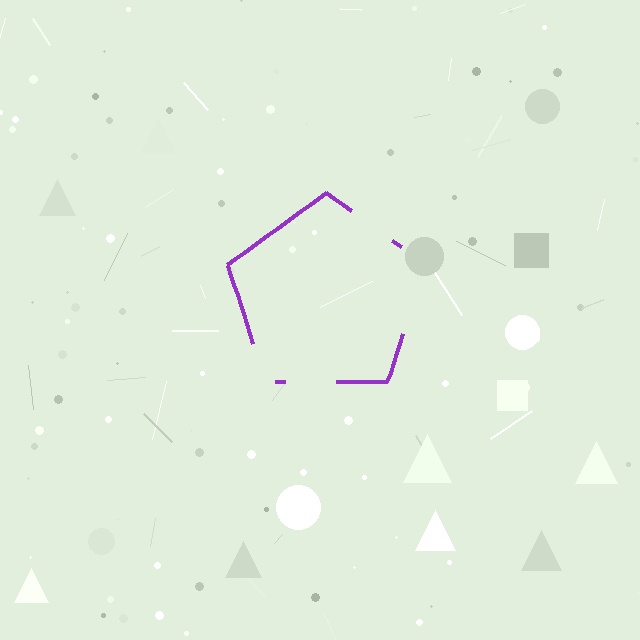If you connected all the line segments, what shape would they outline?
They would outline a pentagon.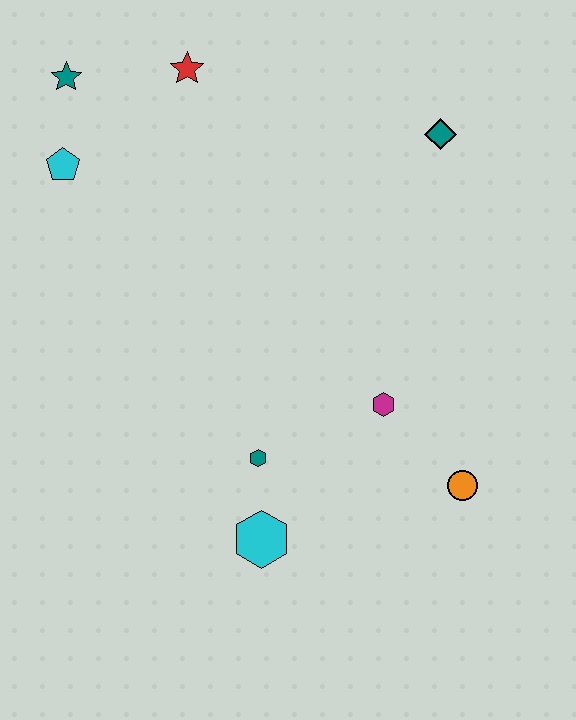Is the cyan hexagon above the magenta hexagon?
No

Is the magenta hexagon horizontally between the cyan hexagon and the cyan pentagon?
No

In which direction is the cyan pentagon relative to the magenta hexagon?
The cyan pentagon is to the left of the magenta hexagon.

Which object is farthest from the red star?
The orange circle is farthest from the red star.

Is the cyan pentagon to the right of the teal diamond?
No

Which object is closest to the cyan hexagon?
The teal hexagon is closest to the cyan hexagon.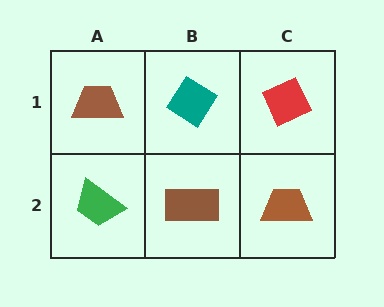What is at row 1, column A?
A brown trapezoid.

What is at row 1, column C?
A red diamond.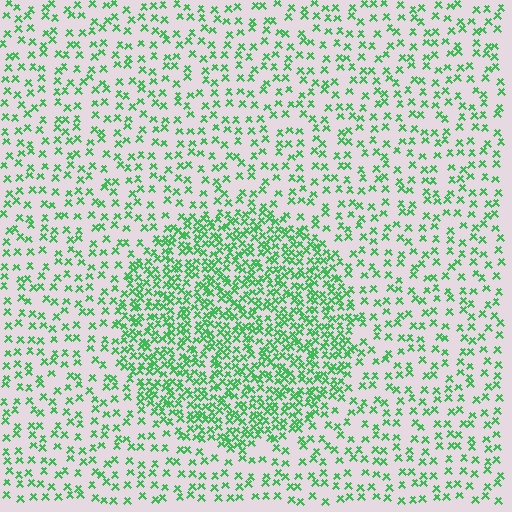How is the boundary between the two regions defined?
The boundary is defined by a change in element density (approximately 2.4x ratio). All elements are the same color, size, and shape.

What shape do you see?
I see a circle.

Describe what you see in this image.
The image contains small green elements arranged at two different densities. A circle-shaped region is visible where the elements are more densely packed than the surrounding area.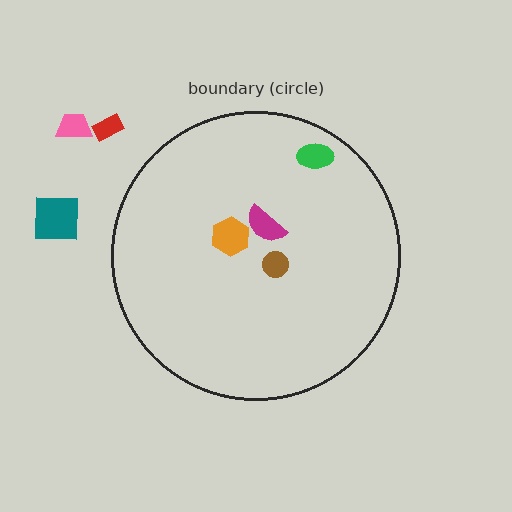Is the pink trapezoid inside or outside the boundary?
Outside.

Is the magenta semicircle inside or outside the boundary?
Inside.